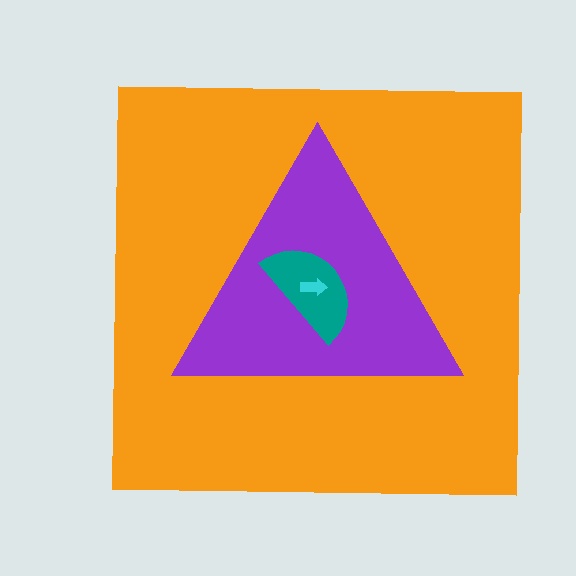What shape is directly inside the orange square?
The purple triangle.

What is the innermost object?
The cyan arrow.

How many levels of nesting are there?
4.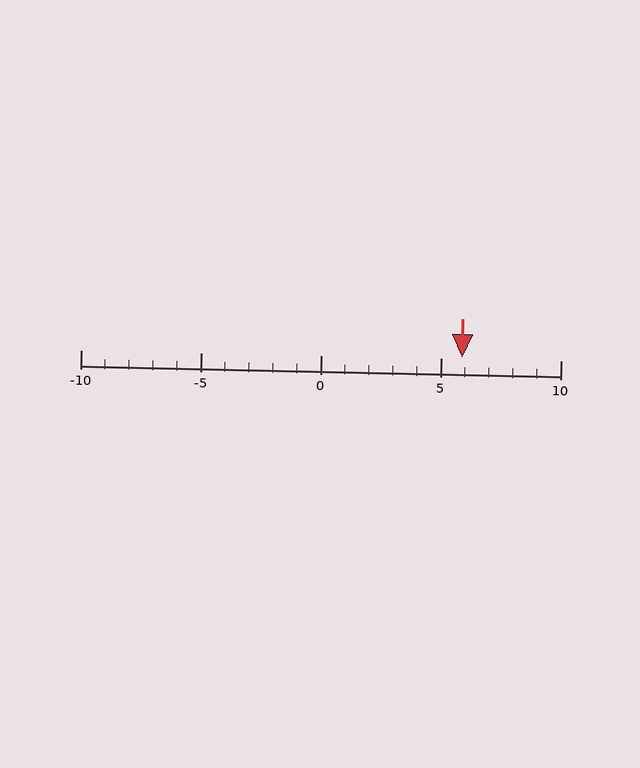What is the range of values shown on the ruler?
The ruler shows values from -10 to 10.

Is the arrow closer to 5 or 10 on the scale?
The arrow is closer to 5.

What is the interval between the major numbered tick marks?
The major tick marks are spaced 5 units apart.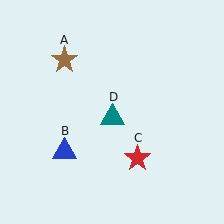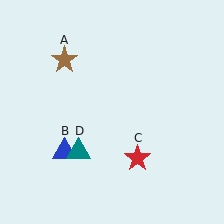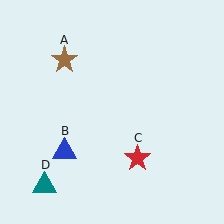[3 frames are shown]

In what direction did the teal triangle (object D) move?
The teal triangle (object D) moved down and to the left.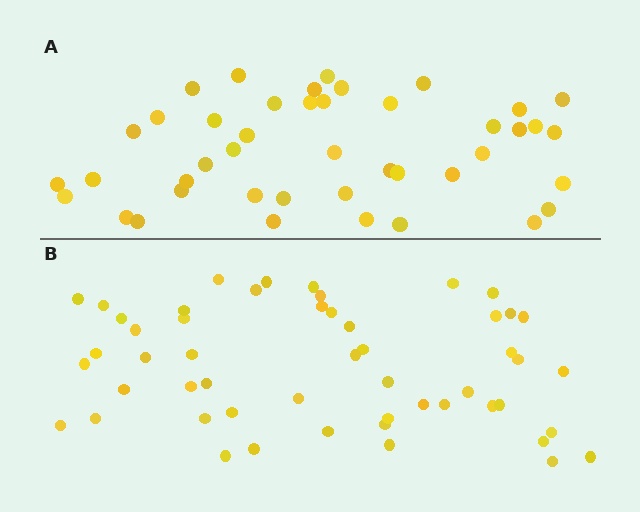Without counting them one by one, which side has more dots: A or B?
Region B (the bottom region) has more dots.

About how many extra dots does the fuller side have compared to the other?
Region B has roughly 8 or so more dots than region A.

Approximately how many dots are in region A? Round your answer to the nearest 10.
About 40 dots. (The exact count is 43, which rounds to 40.)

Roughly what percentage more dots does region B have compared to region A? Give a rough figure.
About 20% more.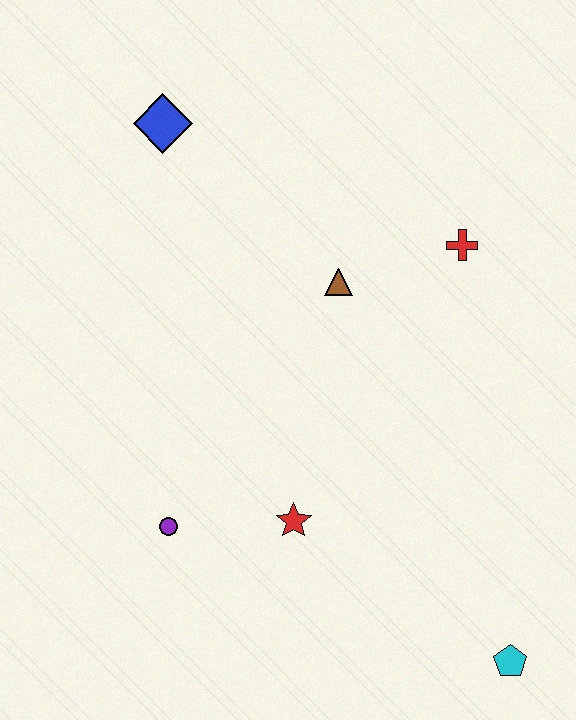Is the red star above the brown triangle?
No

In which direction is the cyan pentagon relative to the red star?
The cyan pentagon is to the right of the red star.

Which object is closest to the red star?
The purple circle is closest to the red star.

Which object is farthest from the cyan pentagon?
The blue diamond is farthest from the cyan pentagon.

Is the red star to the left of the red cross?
Yes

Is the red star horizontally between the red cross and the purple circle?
Yes